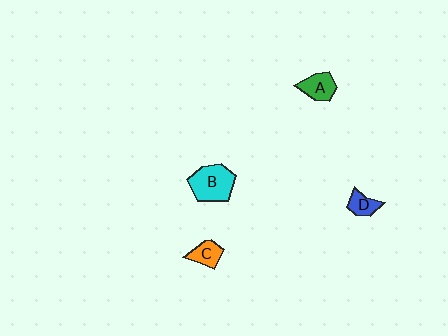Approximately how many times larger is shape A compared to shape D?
Approximately 1.3 times.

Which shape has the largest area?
Shape B (cyan).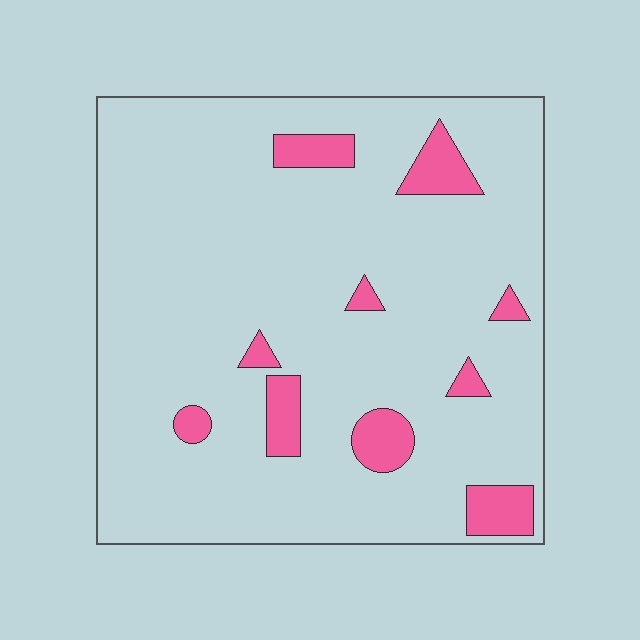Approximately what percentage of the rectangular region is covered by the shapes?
Approximately 10%.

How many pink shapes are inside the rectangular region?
10.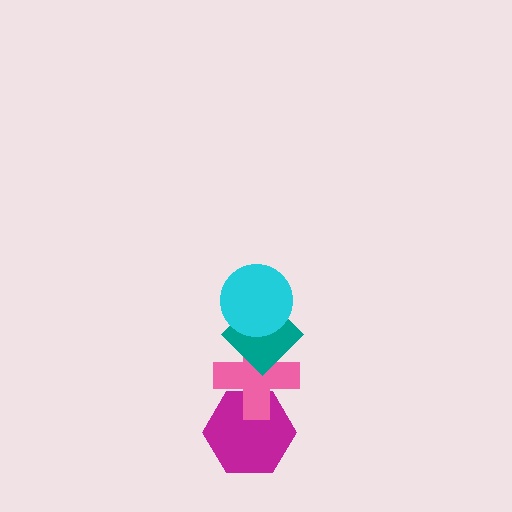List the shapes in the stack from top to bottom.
From top to bottom: the cyan circle, the teal diamond, the pink cross, the magenta hexagon.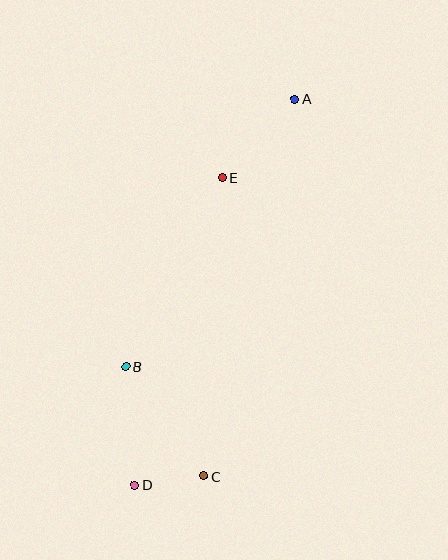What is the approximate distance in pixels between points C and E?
The distance between C and E is approximately 299 pixels.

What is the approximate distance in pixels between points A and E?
The distance between A and E is approximately 107 pixels.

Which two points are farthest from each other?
Points A and D are farthest from each other.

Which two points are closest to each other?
Points C and D are closest to each other.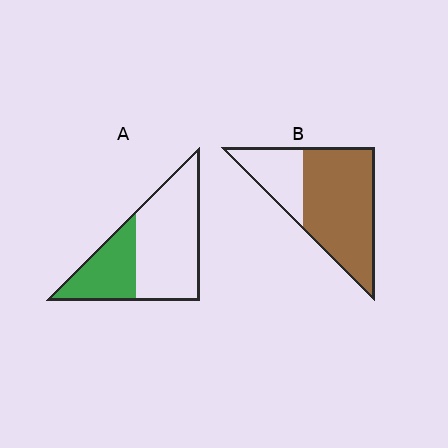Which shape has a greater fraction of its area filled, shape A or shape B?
Shape B.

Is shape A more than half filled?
No.